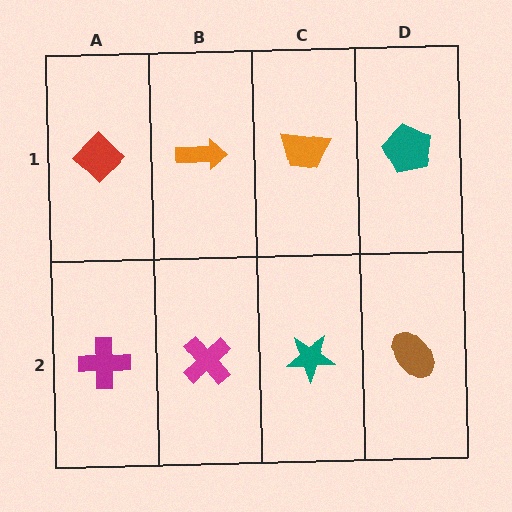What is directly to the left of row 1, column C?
An orange arrow.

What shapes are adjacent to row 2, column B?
An orange arrow (row 1, column B), a magenta cross (row 2, column A), a teal star (row 2, column C).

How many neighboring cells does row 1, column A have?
2.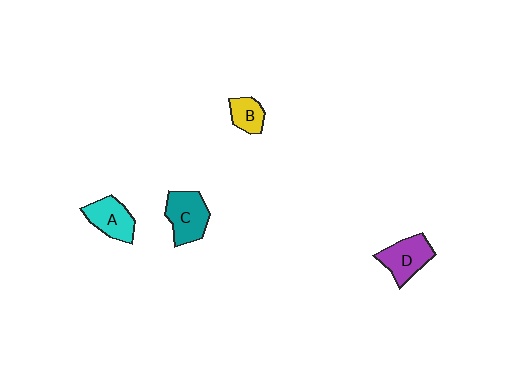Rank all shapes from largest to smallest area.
From largest to smallest: C (teal), D (purple), A (cyan), B (yellow).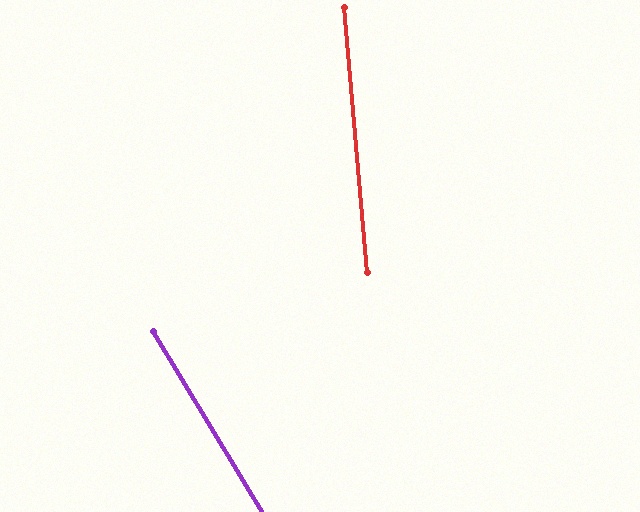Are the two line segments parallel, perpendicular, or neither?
Neither parallel nor perpendicular — they differ by about 26°.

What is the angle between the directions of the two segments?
Approximately 26 degrees.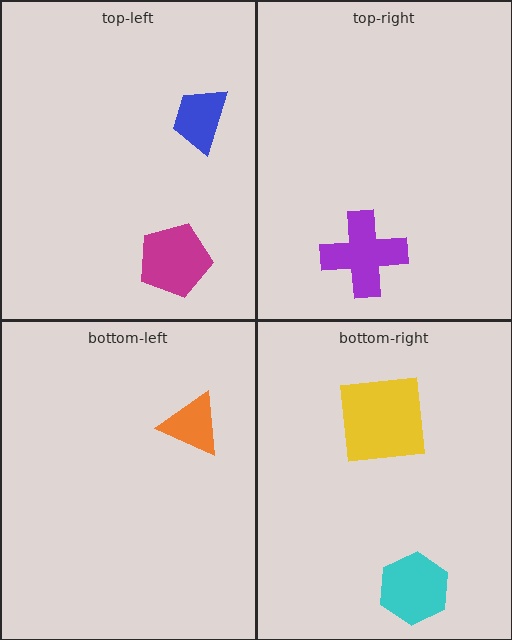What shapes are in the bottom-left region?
The orange triangle.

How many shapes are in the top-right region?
1.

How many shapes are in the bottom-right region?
2.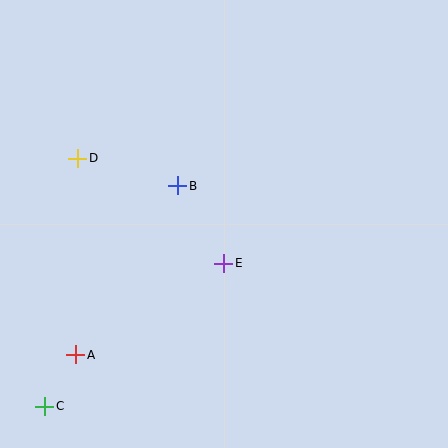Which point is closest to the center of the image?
Point E at (224, 263) is closest to the center.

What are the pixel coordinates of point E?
Point E is at (224, 263).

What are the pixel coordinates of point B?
Point B is at (177, 186).